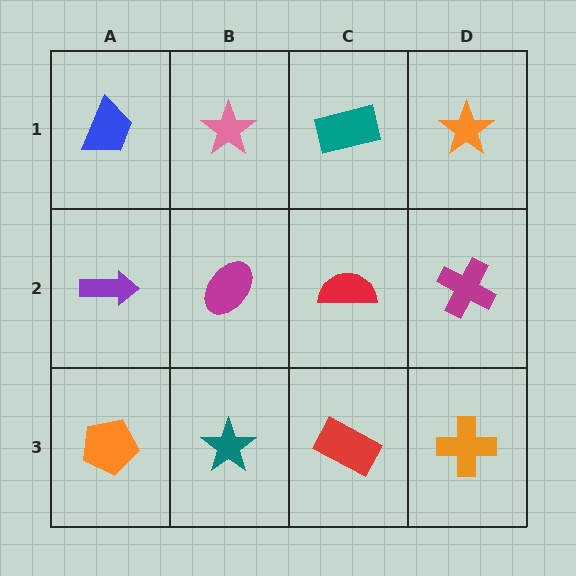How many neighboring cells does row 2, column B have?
4.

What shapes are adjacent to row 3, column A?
A purple arrow (row 2, column A), a teal star (row 3, column B).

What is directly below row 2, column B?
A teal star.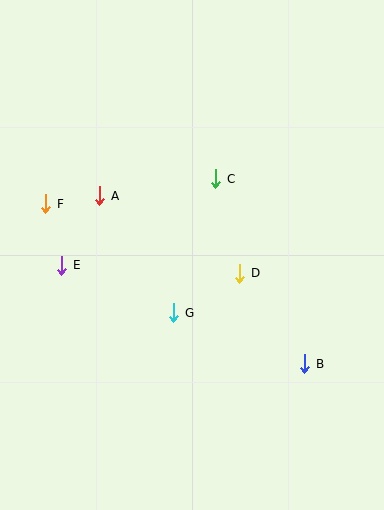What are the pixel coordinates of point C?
Point C is at (216, 179).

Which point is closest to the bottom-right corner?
Point B is closest to the bottom-right corner.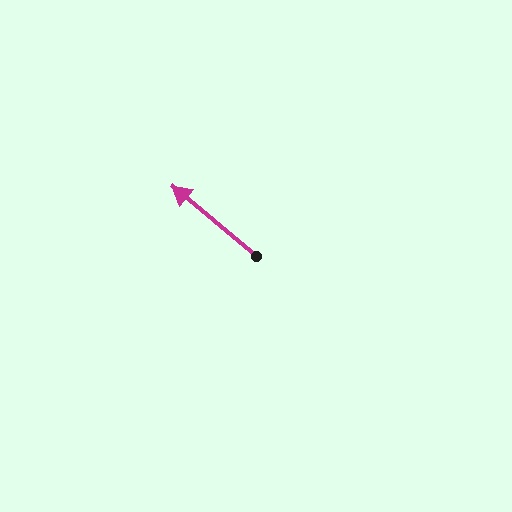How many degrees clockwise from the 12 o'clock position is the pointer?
Approximately 310 degrees.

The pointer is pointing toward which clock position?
Roughly 10 o'clock.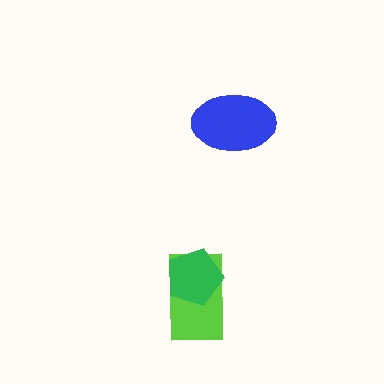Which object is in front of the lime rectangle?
The green pentagon is in front of the lime rectangle.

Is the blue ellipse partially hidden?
No, no other shape covers it.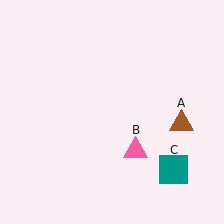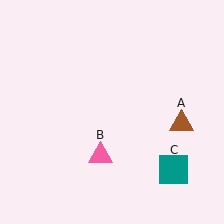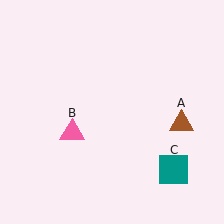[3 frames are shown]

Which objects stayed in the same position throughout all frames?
Brown triangle (object A) and teal square (object C) remained stationary.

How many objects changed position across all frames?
1 object changed position: pink triangle (object B).